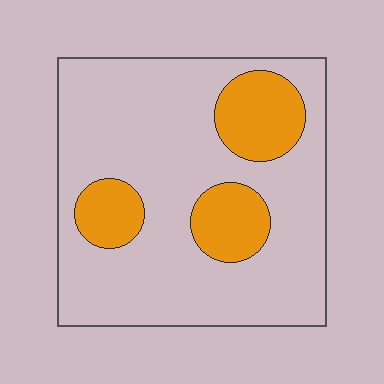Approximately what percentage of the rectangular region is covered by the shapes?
Approximately 20%.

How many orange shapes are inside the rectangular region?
3.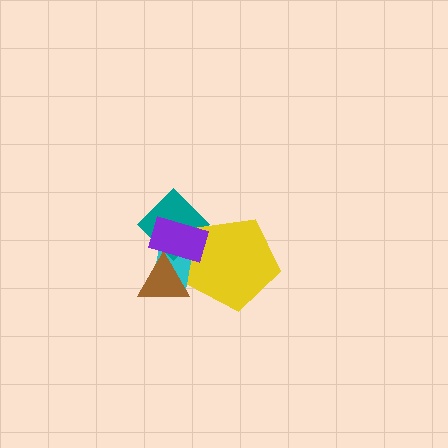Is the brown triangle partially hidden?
Yes, it is partially covered by another shape.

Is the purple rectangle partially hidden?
No, no other shape covers it.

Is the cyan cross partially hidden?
Yes, it is partially covered by another shape.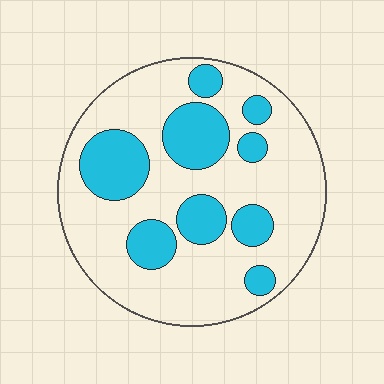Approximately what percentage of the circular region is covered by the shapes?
Approximately 30%.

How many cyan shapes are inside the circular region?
9.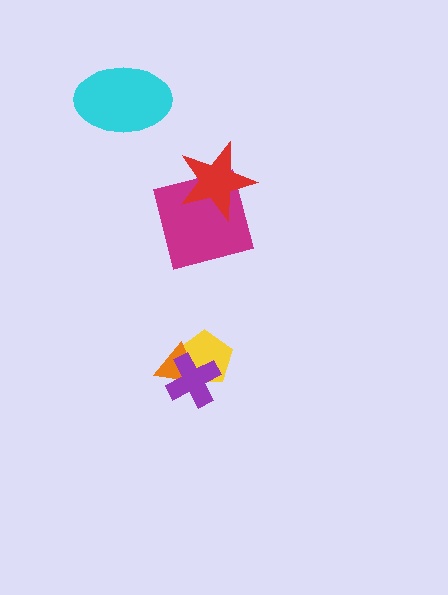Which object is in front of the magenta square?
The red star is in front of the magenta square.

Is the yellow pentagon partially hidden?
Yes, it is partially covered by another shape.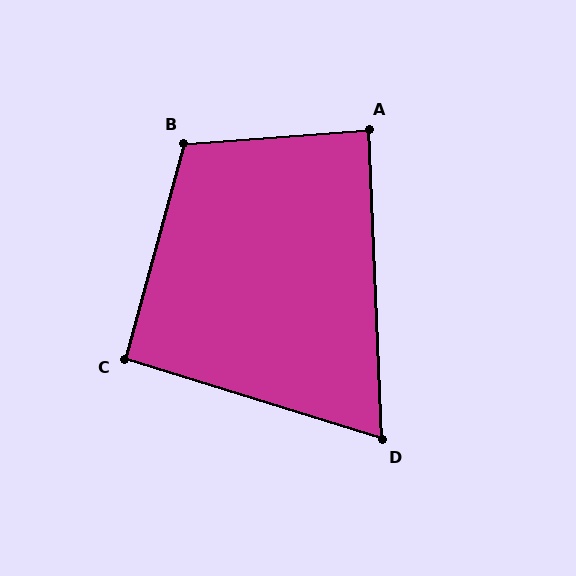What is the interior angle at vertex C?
Approximately 92 degrees (approximately right).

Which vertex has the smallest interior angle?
D, at approximately 70 degrees.